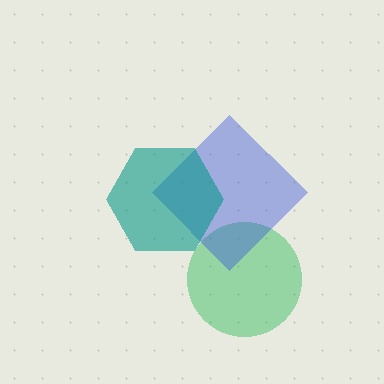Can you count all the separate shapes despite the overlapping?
Yes, there are 3 separate shapes.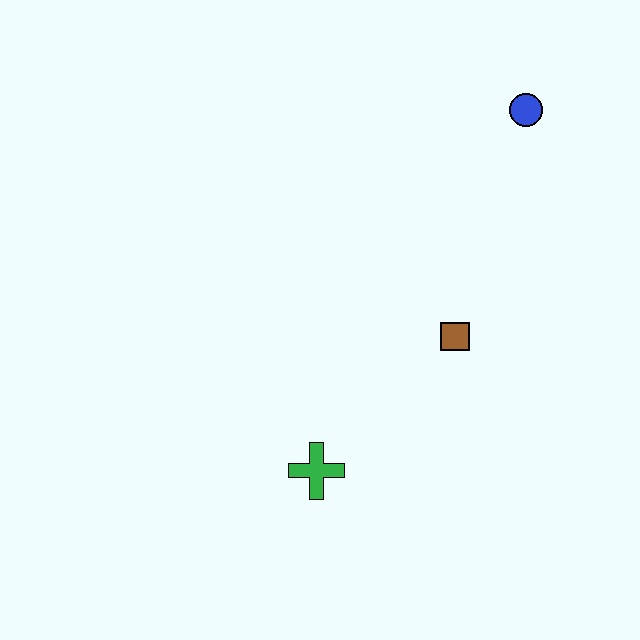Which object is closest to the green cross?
The brown square is closest to the green cross.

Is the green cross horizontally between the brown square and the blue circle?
No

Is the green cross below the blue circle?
Yes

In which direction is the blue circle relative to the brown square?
The blue circle is above the brown square.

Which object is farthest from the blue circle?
The green cross is farthest from the blue circle.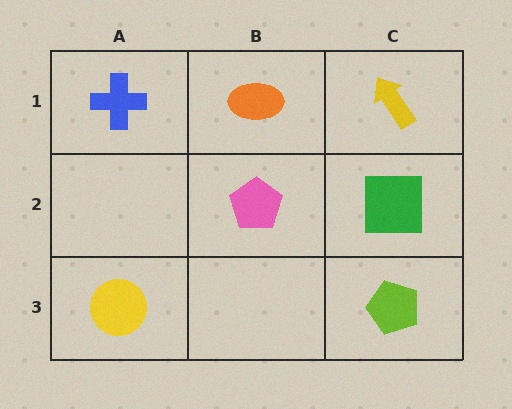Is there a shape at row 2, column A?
No, that cell is empty.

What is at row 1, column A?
A blue cross.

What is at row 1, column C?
A yellow arrow.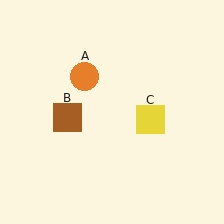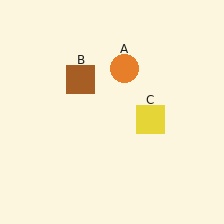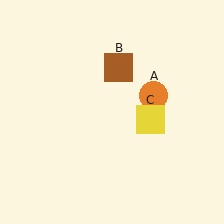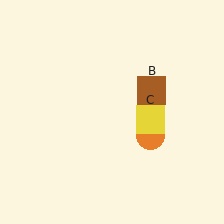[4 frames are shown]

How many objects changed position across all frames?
2 objects changed position: orange circle (object A), brown square (object B).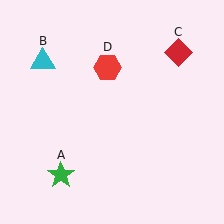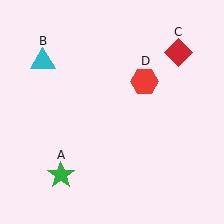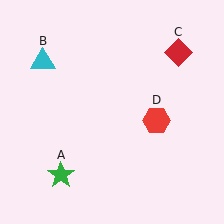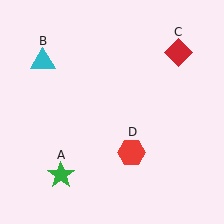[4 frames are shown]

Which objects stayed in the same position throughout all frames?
Green star (object A) and cyan triangle (object B) and red diamond (object C) remained stationary.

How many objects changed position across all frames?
1 object changed position: red hexagon (object D).